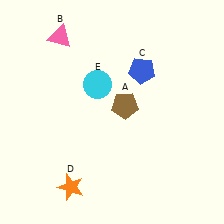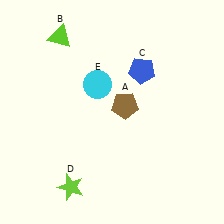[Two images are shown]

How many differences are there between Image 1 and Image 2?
There are 2 differences between the two images.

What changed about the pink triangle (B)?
In Image 1, B is pink. In Image 2, it changed to lime.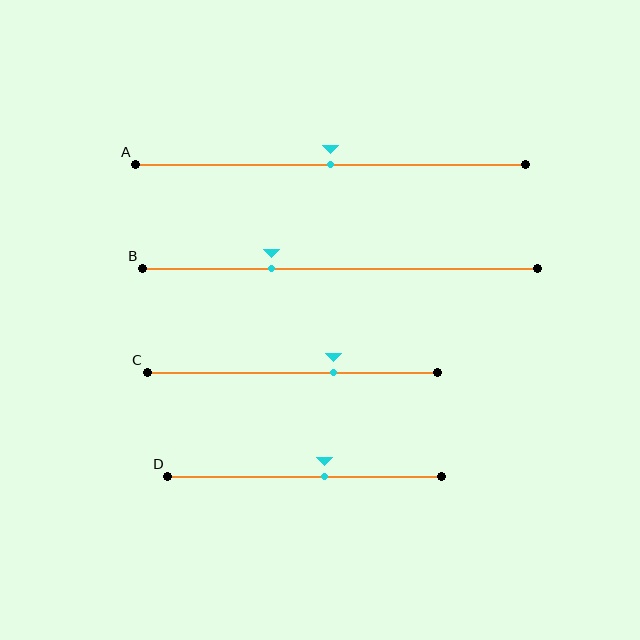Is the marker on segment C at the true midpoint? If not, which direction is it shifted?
No, the marker on segment C is shifted to the right by about 14% of the segment length.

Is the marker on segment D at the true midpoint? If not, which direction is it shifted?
No, the marker on segment D is shifted to the right by about 7% of the segment length.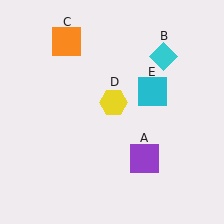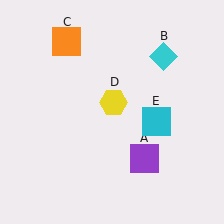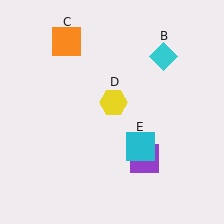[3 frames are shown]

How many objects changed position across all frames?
1 object changed position: cyan square (object E).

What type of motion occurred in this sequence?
The cyan square (object E) rotated clockwise around the center of the scene.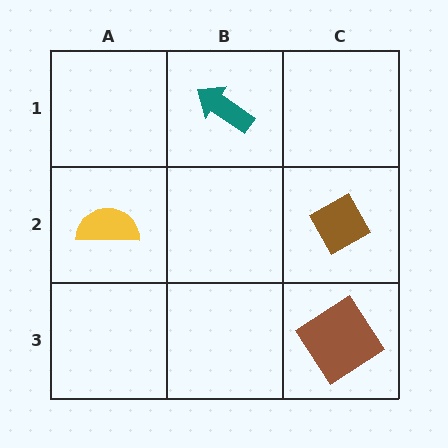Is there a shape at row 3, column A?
No, that cell is empty.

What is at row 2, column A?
A yellow semicircle.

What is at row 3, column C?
A brown diamond.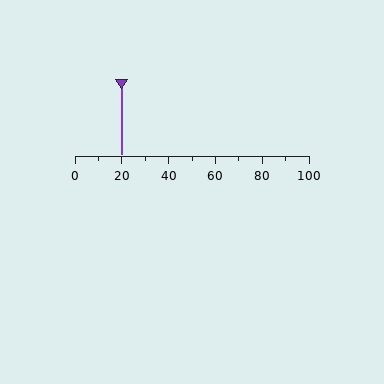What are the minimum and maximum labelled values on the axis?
The axis runs from 0 to 100.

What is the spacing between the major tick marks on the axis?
The major ticks are spaced 20 apart.